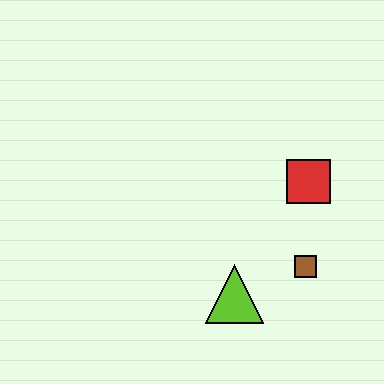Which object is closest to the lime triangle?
The brown square is closest to the lime triangle.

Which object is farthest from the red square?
The lime triangle is farthest from the red square.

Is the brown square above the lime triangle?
Yes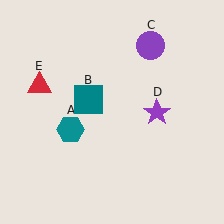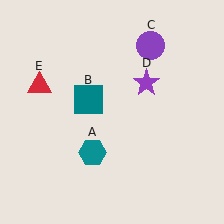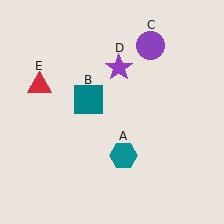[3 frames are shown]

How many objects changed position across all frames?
2 objects changed position: teal hexagon (object A), purple star (object D).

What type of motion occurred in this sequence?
The teal hexagon (object A), purple star (object D) rotated counterclockwise around the center of the scene.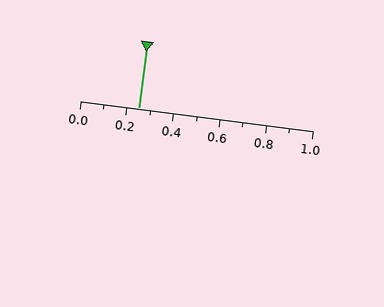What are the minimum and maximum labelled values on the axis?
The axis runs from 0.0 to 1.0.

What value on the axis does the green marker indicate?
The marker indicates approximately 0.25.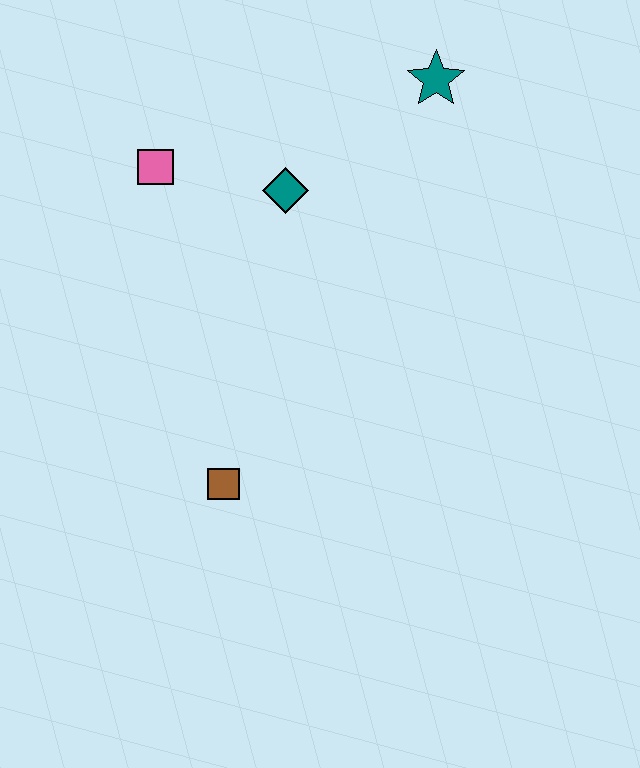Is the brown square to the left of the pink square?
No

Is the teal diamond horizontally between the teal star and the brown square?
Yes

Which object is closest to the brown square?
The teal diamond is closest to the brown square.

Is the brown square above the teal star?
No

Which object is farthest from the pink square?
The brown square is farthest from the pink square.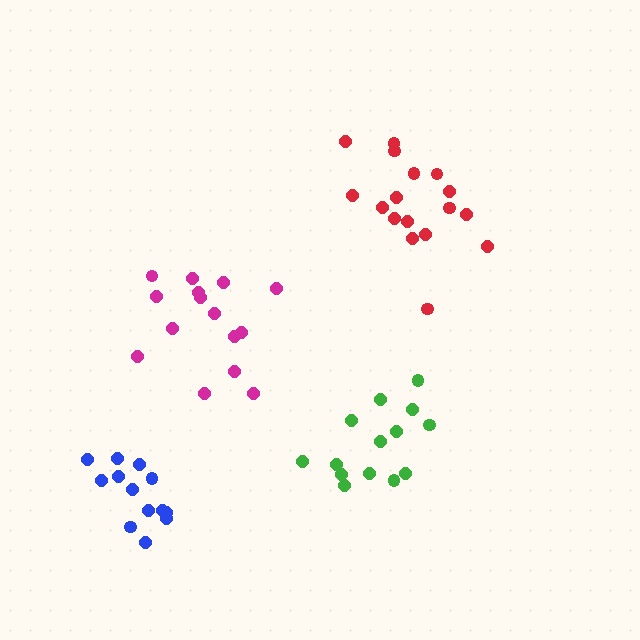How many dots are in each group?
Group 1: 15 dots, Group 2: 17 dots, Group 3: 13 dots, Group 4: 14 dots (59 total).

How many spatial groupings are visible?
There are 4 spatial groupings.